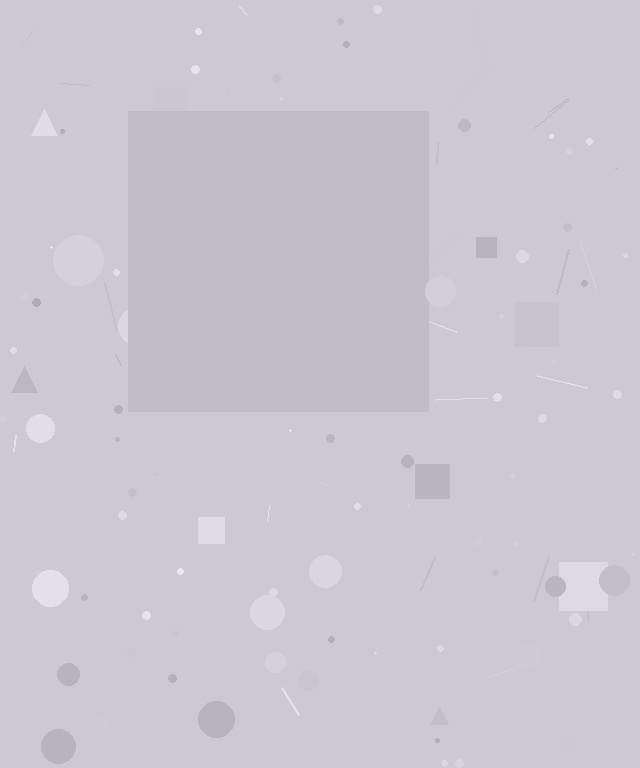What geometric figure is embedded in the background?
A square is embedded in the background.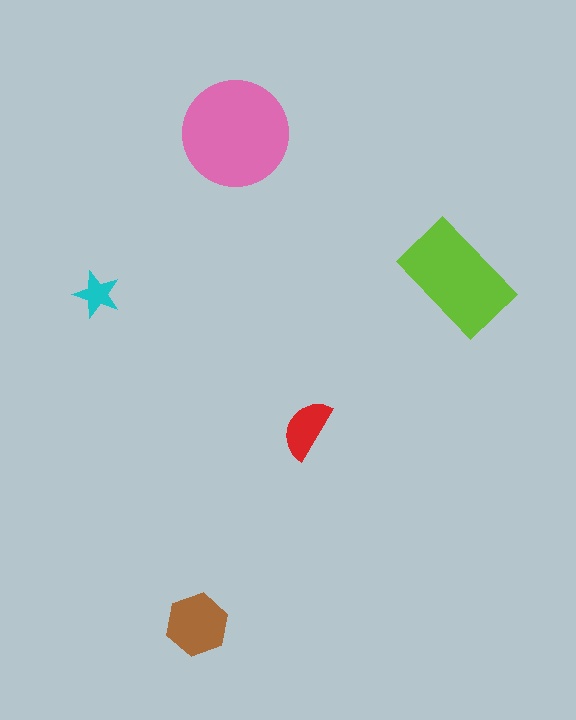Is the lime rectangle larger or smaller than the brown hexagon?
Larger.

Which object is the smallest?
The cyan star.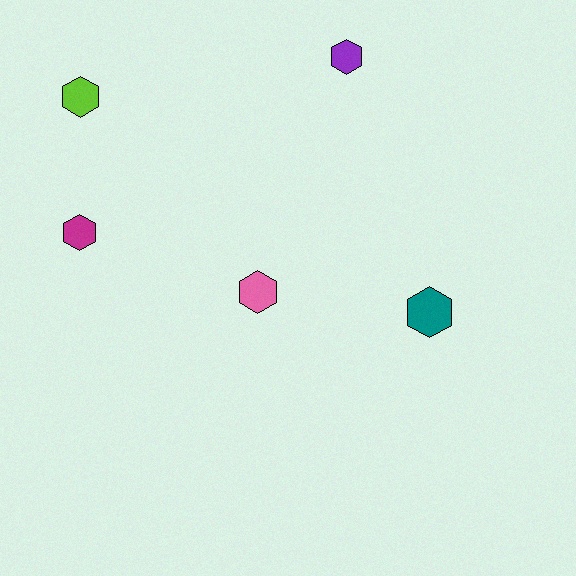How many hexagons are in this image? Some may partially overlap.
There are 5 hexagons.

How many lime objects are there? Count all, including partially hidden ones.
There is 1 lime object.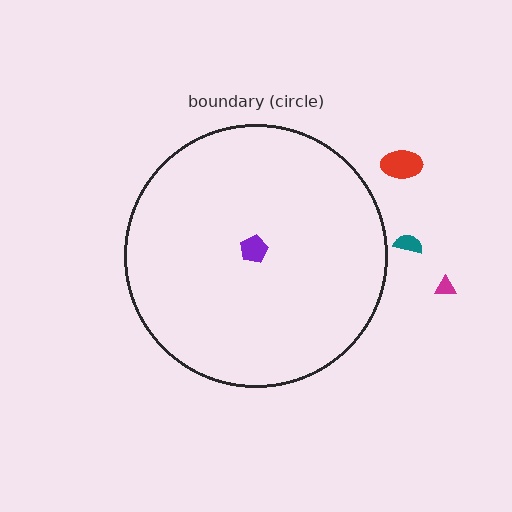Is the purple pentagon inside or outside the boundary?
Inside.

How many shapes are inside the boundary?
1 inside, 3 outside.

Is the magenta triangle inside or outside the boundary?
Outside.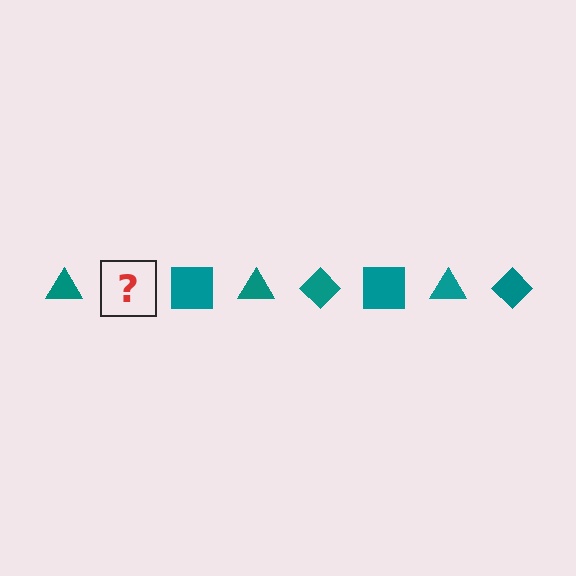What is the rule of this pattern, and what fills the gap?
The rule is that the pattern cycles through triangle, diamond, square shapes in teal. The gap should be filled with a teal diamond.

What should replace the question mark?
The question mark should be replaced with a teal diamond.